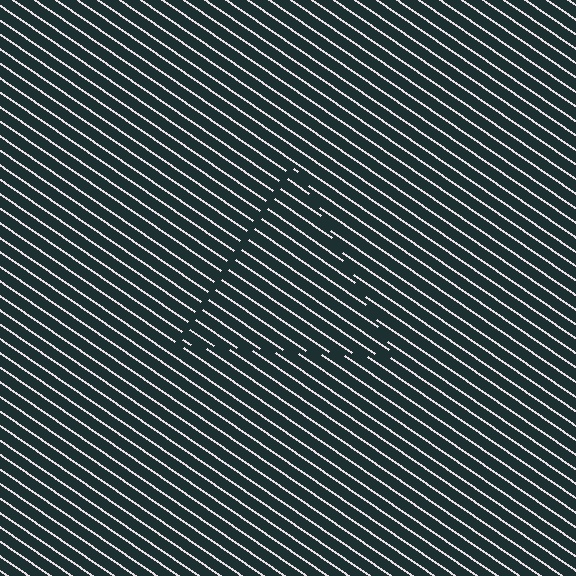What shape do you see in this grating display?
An illusory triangle. The interior of the shape contains the same grating, shifted by half a period — the contour is defined by the phase discontinuity where line-ends from the inner and outer gratings abut.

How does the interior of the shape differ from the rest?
The interior of the shape contains the same grating, shifted by half a period — the contour is defined by the phase discontinuity where line-ends from the inner and outer gratings abut.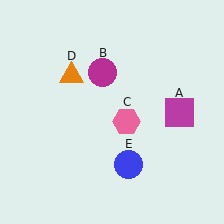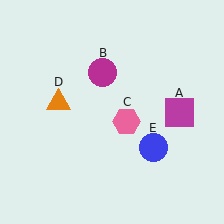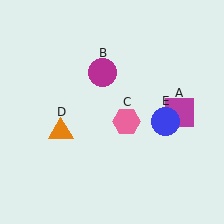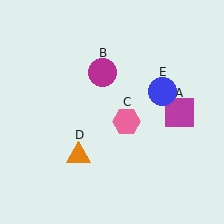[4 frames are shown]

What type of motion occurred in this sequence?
The orange triangle (object D), blue circle (object E) rotated counterclockwise around the center of the scene.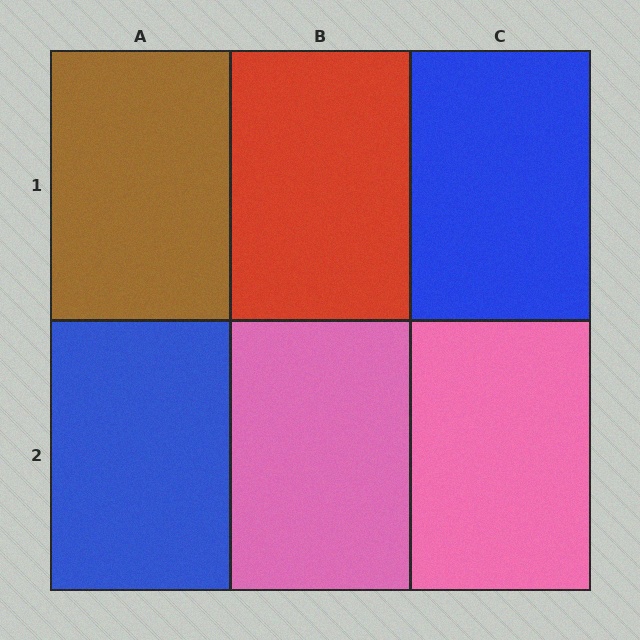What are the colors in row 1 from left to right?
Brown, red, blue.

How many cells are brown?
1 cell is brown.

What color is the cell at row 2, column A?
Blue.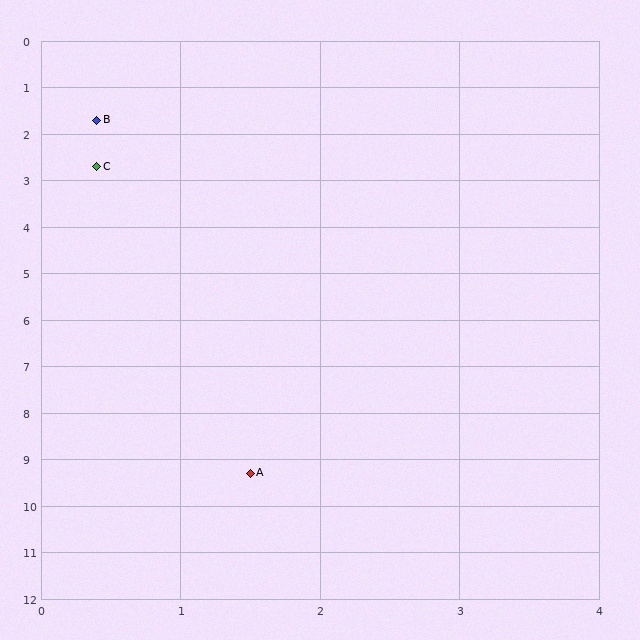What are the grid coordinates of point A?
Point A is at approximately (1.5, 9.3).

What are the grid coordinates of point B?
Point B is at approximately (0.4, 1.7).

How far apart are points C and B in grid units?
Points C and B are about 1.0 grid units apart.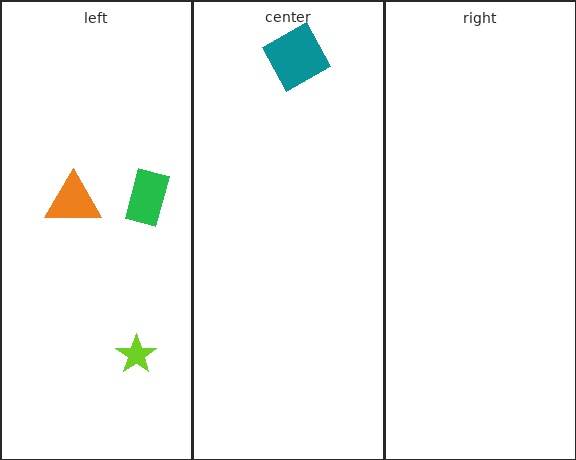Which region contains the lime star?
The left region.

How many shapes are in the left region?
3.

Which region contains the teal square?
The center region.